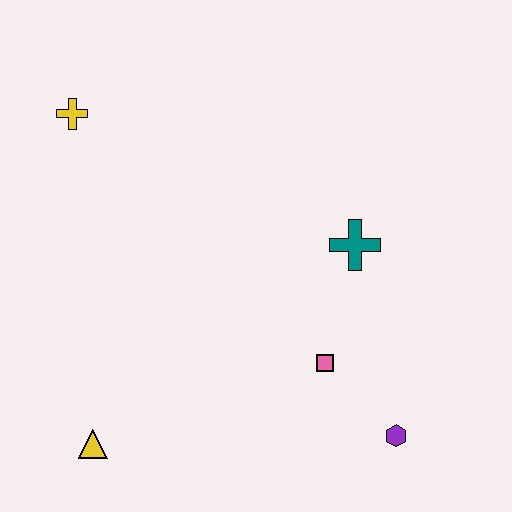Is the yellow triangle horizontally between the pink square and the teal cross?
No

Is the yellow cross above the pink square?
Yes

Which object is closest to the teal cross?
The pink square is closest to the teal cross.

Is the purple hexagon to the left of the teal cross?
No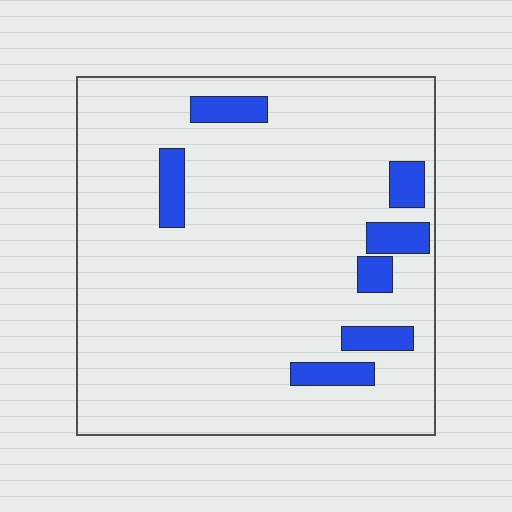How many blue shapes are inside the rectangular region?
7.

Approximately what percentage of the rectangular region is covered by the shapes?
Approximately 10%.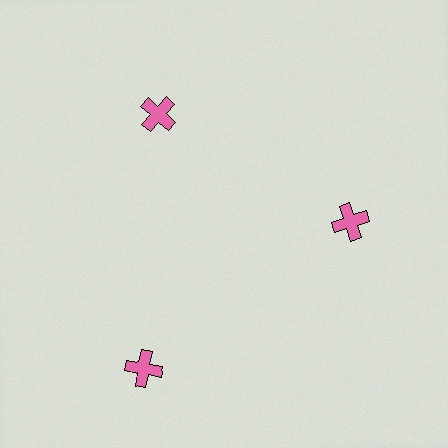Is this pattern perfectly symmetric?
No. The 3 pink crosses are arranged in a ring, but one element near the 7 o'clock position is pushed outward from the center, breaking the 3-fold rotational symmetry.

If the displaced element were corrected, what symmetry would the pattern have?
It would have 3-fold rotational symmetry — the pattern would map onto itself every 120 degrees.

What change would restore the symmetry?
The symmetry would be restored by moving it inward, back onto the ring so that all 3 crosses sit at equal angles and equal distance from the center.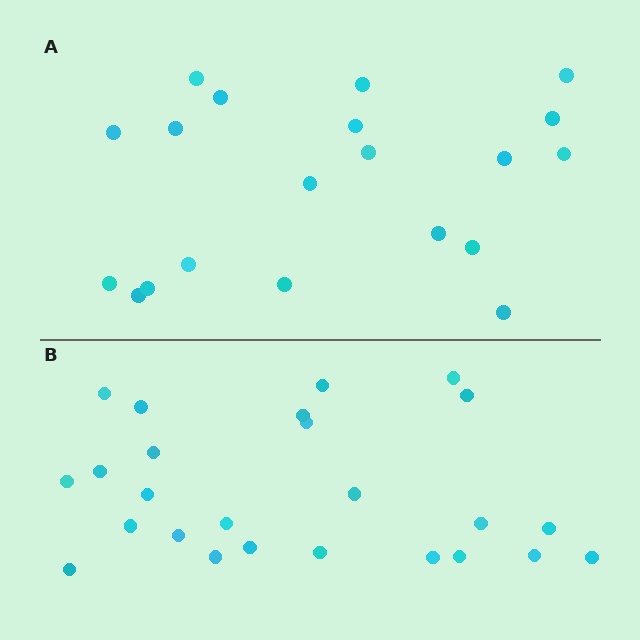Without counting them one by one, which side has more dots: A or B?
Region B (the bottom region) has more dots.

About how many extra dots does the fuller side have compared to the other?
Region B has about 5 more dots than region A.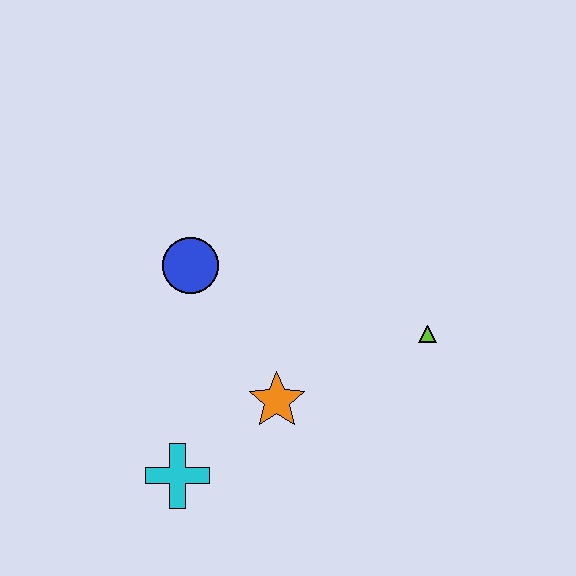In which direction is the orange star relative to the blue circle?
The orange star is below the blue circle.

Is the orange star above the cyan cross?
Yes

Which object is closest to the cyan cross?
The orange star is closest to the cyan cross.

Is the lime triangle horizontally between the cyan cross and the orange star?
No